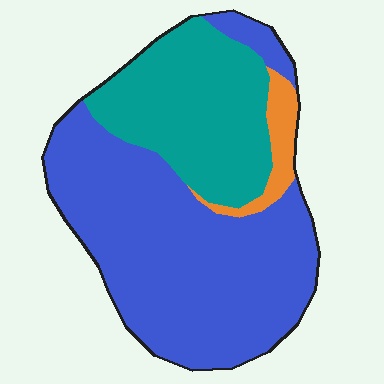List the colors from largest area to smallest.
From largest to smallest: blue, teal, orange.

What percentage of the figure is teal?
Teal covers around 30% of the figure.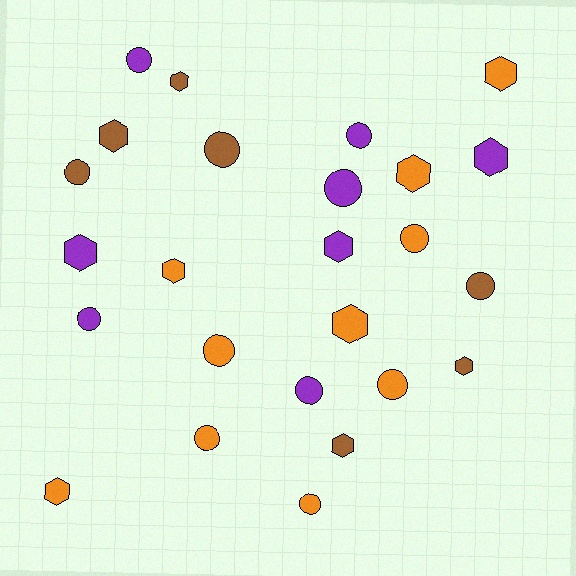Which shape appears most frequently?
Circle, with 13 objects.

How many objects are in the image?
There are 25 objects.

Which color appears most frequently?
Orange, with 10 objects.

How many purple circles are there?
There are 5 purple circles.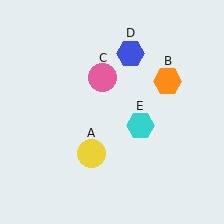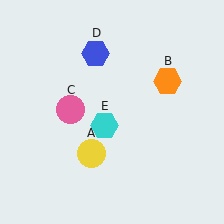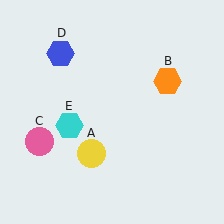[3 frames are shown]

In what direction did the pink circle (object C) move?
The pink circle (object C) moved down and to the left.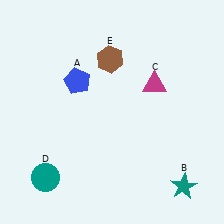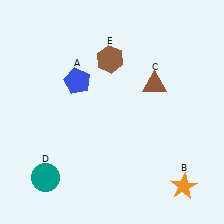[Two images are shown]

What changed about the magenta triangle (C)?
In Image 1, C is magenta. In Image 2, it changed to brown.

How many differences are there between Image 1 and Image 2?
There are 2 differences between the two images.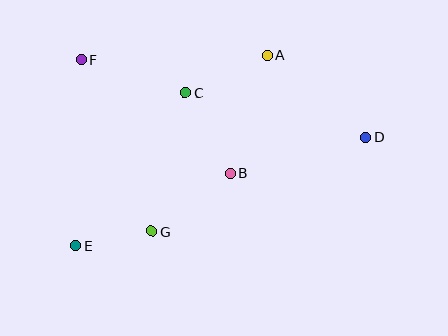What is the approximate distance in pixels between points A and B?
The distance between A and B is approximately 124 pixels.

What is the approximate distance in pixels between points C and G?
The distance between C and G is approximately 143 pixels.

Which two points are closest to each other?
Points E and G are closest to each other.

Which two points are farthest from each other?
Points D and E are farthest from each other.